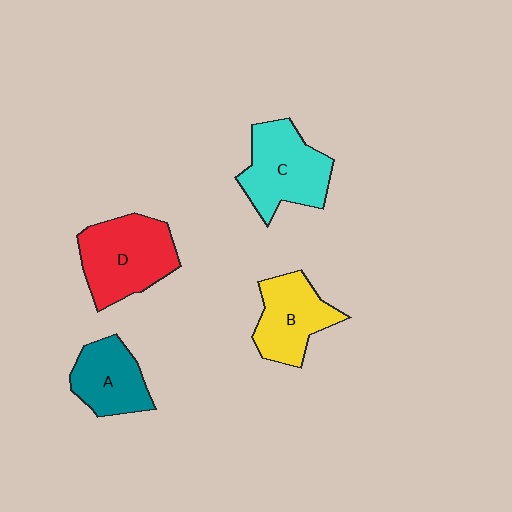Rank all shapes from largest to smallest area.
From largest to smallest: D (red), C (cyan), B (yellow), A (teal).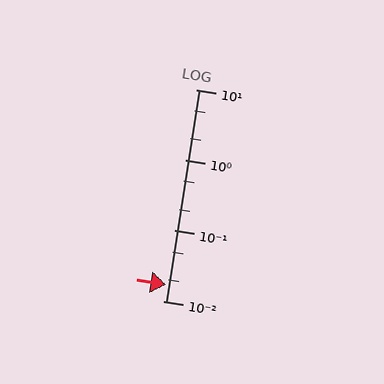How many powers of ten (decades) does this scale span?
The scale spans 3 decades, from 0.01 to 10.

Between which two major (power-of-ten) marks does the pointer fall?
The pointer is between 0.01 and 0.1.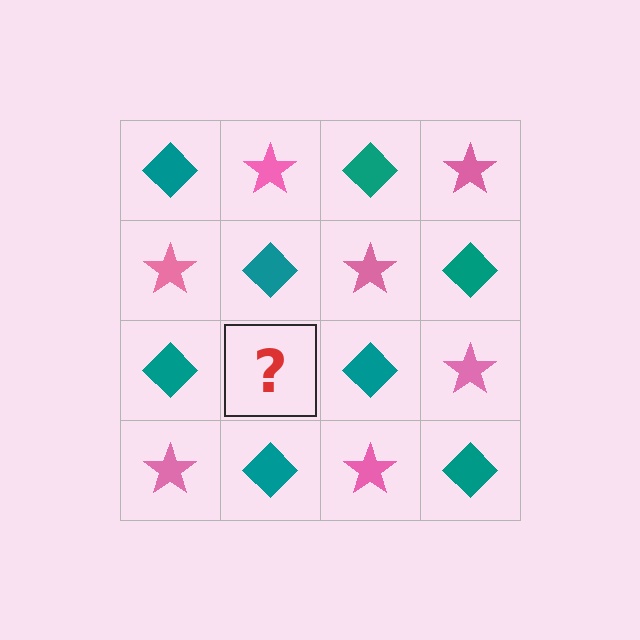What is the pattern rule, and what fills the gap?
The rule is that it alternates teal diamond and pink star in a checkerboard pattern. The gap should be filled with a pink star.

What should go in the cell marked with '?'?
The missing cell should contain a pink star.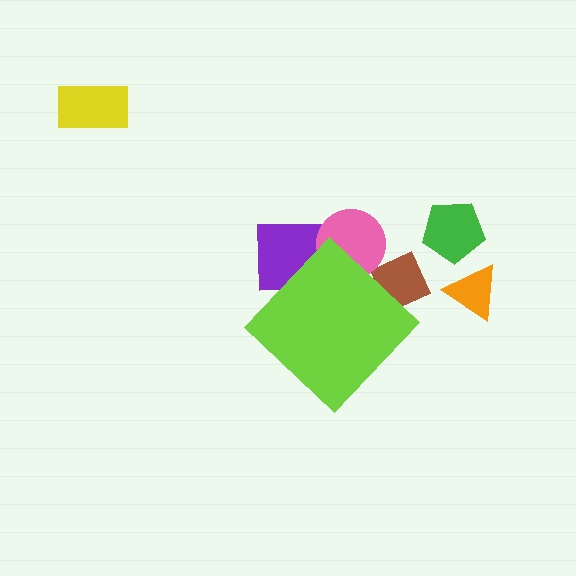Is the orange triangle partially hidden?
No, the orange triangle is fully visible.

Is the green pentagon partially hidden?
No, the green pentagon is fully visible.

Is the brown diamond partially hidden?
Yes, the brown diamond is partially hidden behind the lime diamond.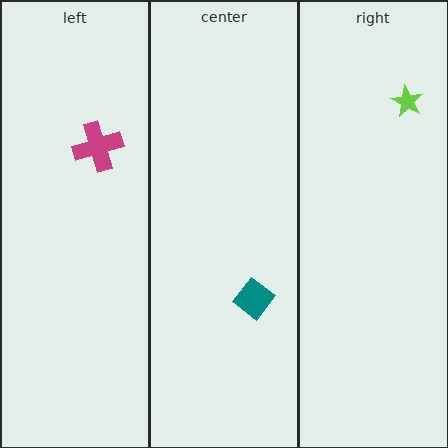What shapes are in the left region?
The magenta cross.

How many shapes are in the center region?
1.